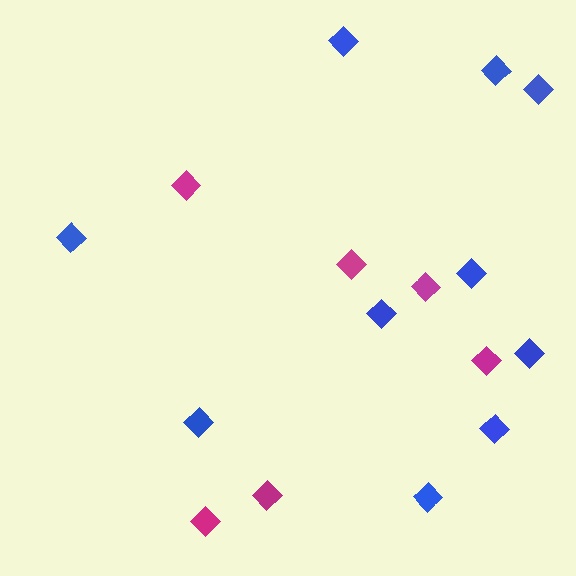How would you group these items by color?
There are 2 groups: one group of blue diamonds (10) and one group of magenta diamonds (6).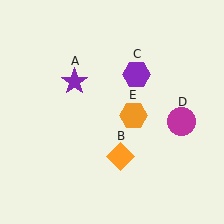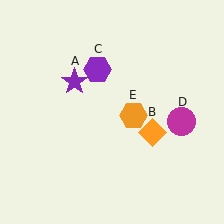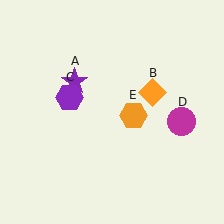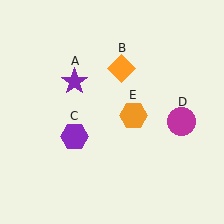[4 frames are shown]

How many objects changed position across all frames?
2 objects changed position: orange diamond (object B), purple hexagon (object C).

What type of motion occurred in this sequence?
The orange diamond (object B), purple hexagon (object C) rotated counterclockwise around the center of the scene.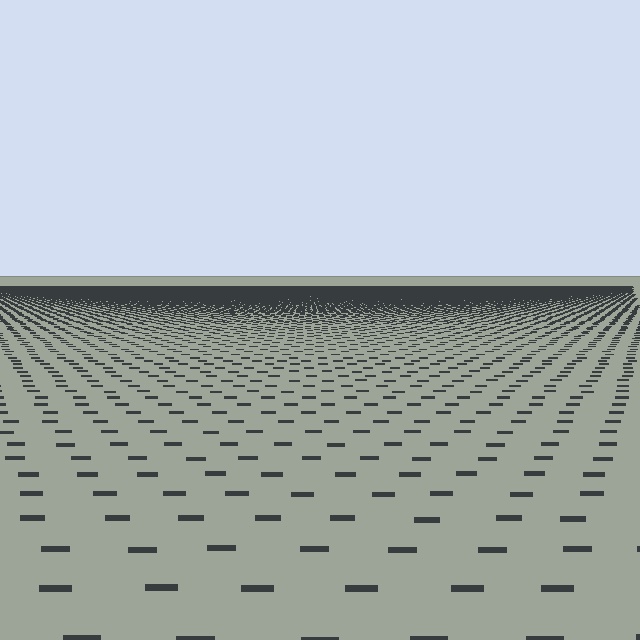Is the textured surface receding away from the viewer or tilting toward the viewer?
The surface is receding away from the viewer. Texture elements get smaller and denser toward the top.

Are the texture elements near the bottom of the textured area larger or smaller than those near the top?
Larger. Near the bottom, elements are closer to the viewer and appear at a bigger on-screen size.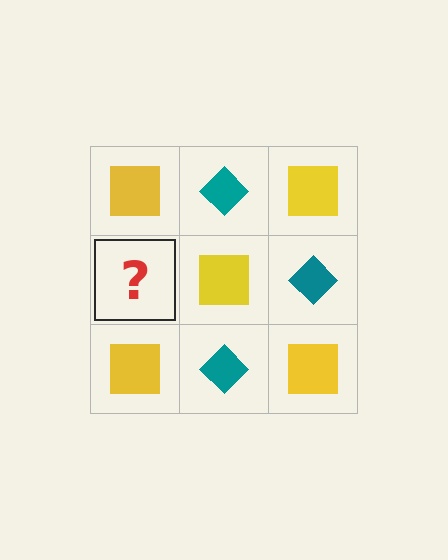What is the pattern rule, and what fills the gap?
The rule is that it alternates yellow square and teal diamond in a checkerboard pattern. The gap should be filled with a teal diamond.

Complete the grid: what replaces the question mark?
The question mark should be replaced with a teal diamond.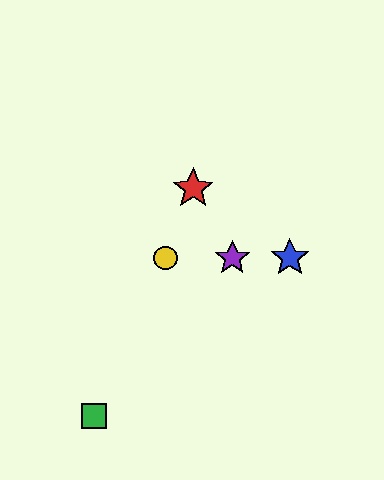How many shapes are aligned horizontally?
3 shapes (the blue star, the yellow circle, the purple star) are aligned horizontally.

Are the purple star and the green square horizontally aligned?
No, the purple star is at y≈258 and the green square is at y≈416.